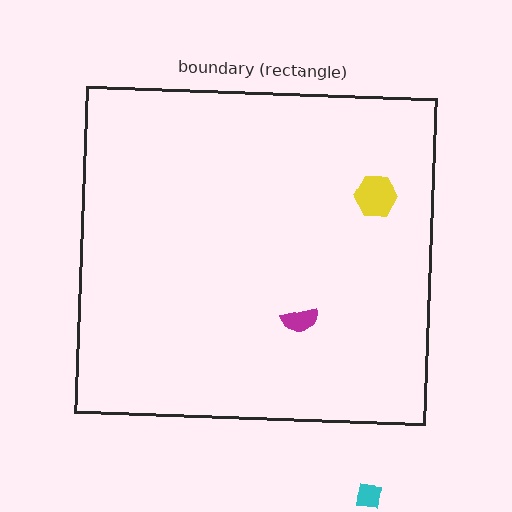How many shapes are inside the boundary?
2 inside, 1 outside.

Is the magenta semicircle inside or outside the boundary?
Inside.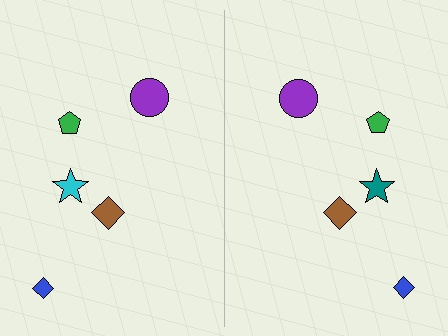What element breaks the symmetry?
The teal star on the right side breaks the symmetry — its mirror counterpart is cyan.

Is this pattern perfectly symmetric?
No, the pattern is not perfectly symmetric. The teal star on the right side breaks the symmetry — its mirror counterpart is cyan.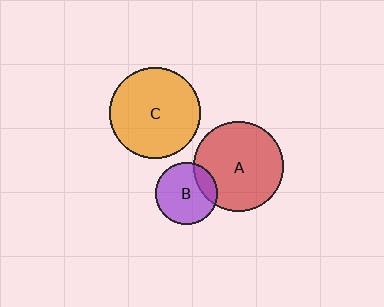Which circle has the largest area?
Circle C (orange).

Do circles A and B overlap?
Yes.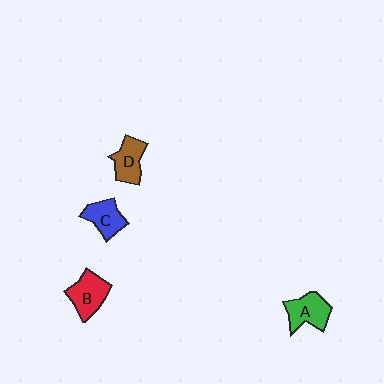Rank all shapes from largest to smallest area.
From largest to smallest: B (red), A (green), D (brown), C (blue).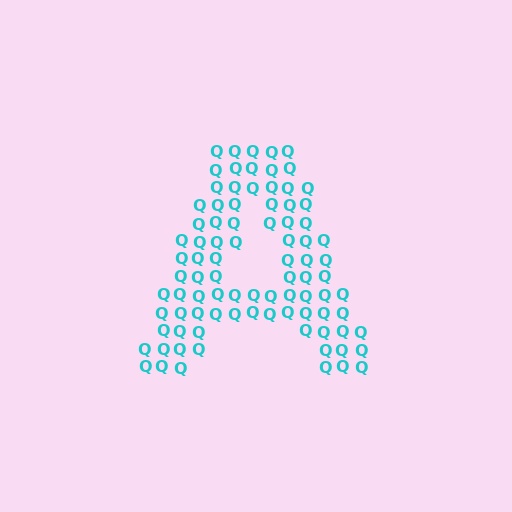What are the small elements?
The small elements are letter Q's.